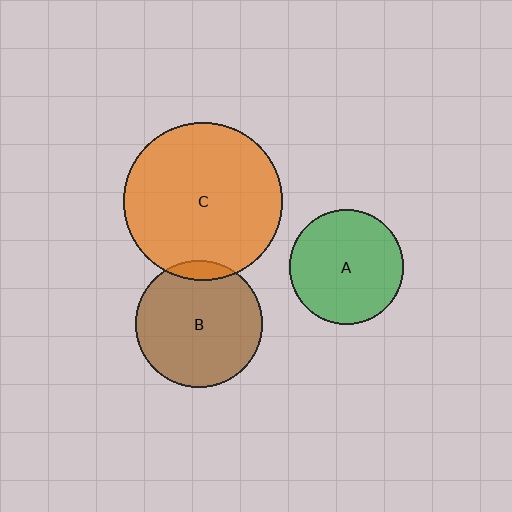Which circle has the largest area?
Circle C (orange).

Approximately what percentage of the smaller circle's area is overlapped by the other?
Approximately 5%.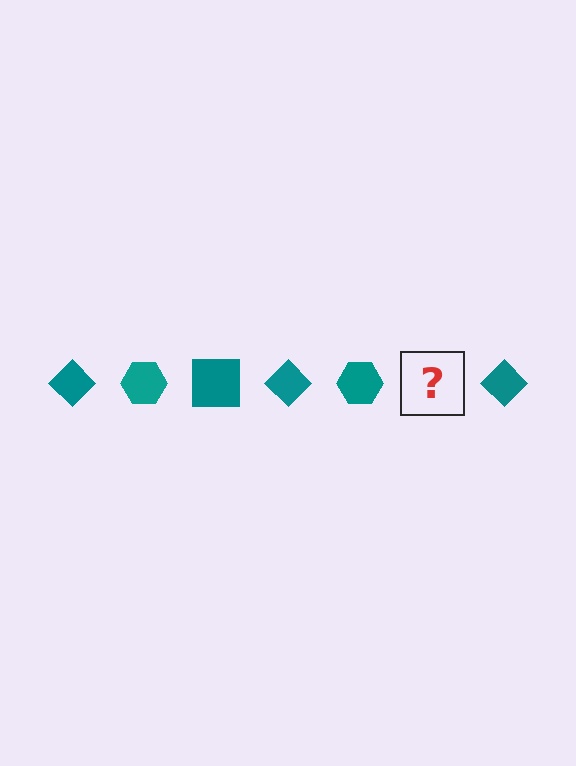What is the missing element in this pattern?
The missing element is a teal square.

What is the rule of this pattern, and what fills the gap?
The rule is that the pattern cycles through diamond, hexagon, square shapes in teal. The gap should be filled with a teal square.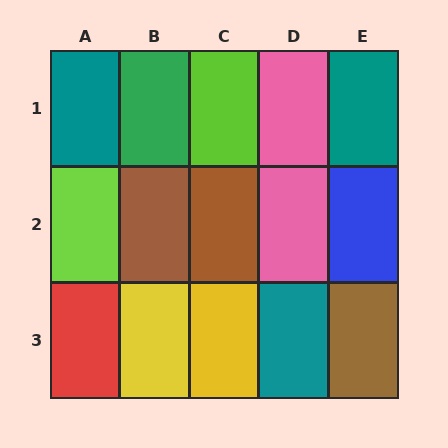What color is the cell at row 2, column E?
Blue.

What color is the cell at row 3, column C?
Yellow.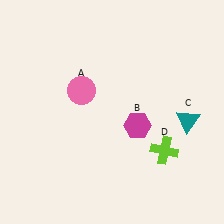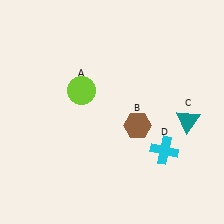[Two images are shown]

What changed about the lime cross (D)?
In Image 1, D is lime. In Image 2, it changed to cyan.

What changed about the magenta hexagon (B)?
In Image 1, B is magenta. In Image 2, it changed to brown.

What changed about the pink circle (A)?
In Image 1, A is pink. In Image 2, it changed to lime.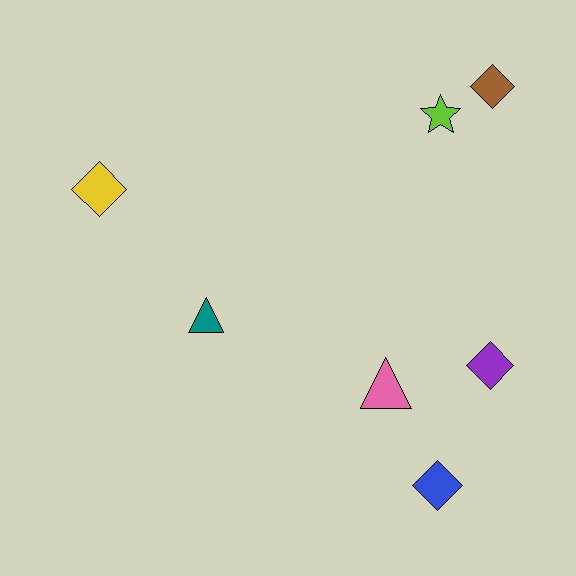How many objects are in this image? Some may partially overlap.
There are 7 objects.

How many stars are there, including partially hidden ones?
There is 1 star.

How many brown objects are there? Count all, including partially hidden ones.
There is 1 brown object.